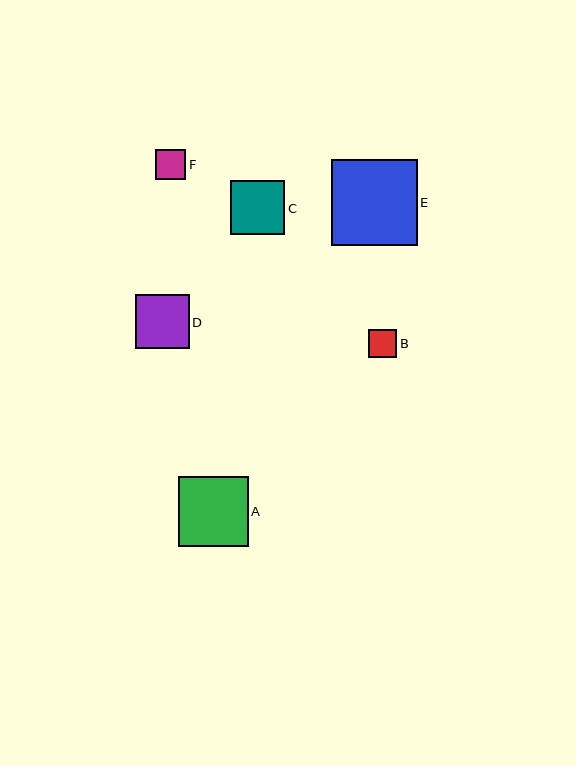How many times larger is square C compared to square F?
Square C is approximately 1.8 times the size of square F.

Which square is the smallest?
Square B is the smallest with a size of approximately 28 pixels.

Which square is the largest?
Square E is the largest with a size of approximately 86 pixels.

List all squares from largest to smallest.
From largest to smallest: E, A, D, C, F, B.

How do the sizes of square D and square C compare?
Square D and square C are approximately the same size.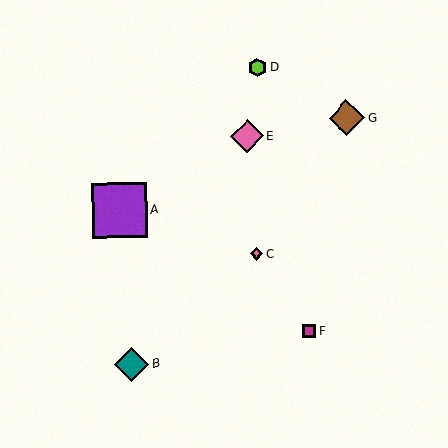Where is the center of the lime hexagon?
The center of the lime hexagon is at (257, 68).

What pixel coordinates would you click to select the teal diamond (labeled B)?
Click at (132, 364) to select the teal diamond B.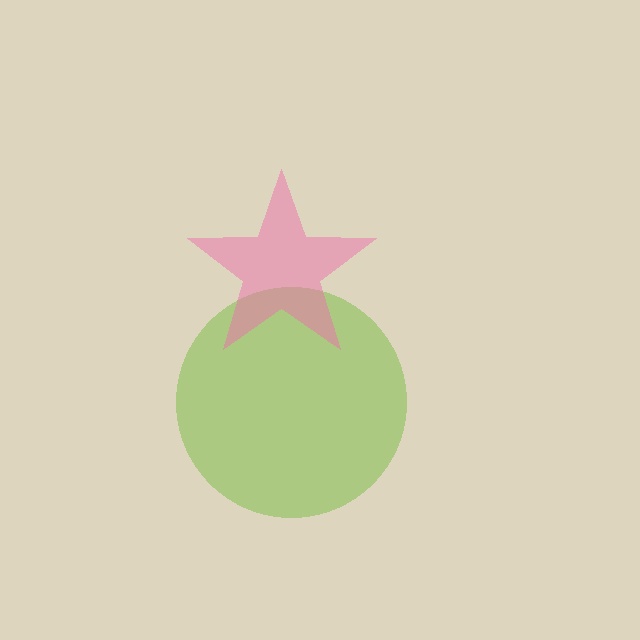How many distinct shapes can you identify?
There are 2 distinct shapes: a lime circle, a pink star.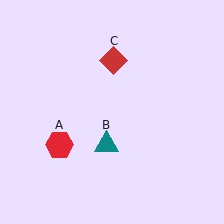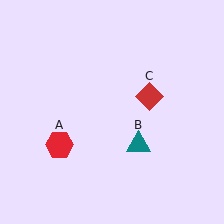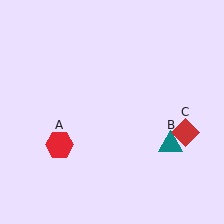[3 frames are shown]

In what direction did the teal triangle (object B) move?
The teal triangle (object B) moved right.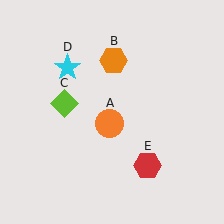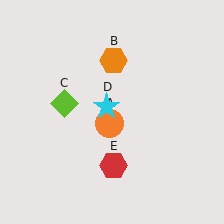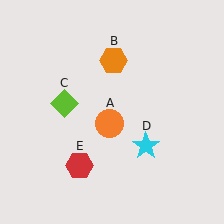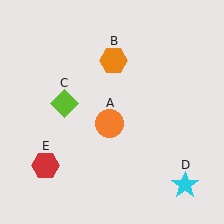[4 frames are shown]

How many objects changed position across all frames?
2 objects changed position: cyan star (object D), red hexagon (object E).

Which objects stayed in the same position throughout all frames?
Orange circle (object A) and orange hexagon (object B) and lime diamond (object C) remained stationary.